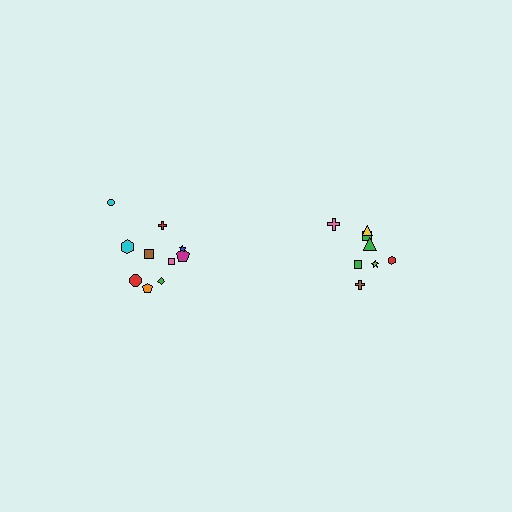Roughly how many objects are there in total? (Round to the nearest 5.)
Roughly 20 objects in total.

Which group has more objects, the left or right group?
The left group.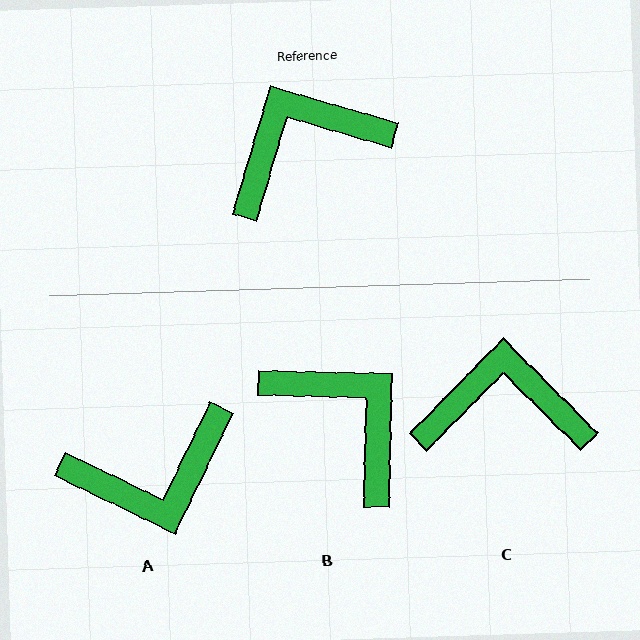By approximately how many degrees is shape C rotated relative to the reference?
Approximately 28 degrees clockwise.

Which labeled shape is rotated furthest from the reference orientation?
A, about 171 degrees away.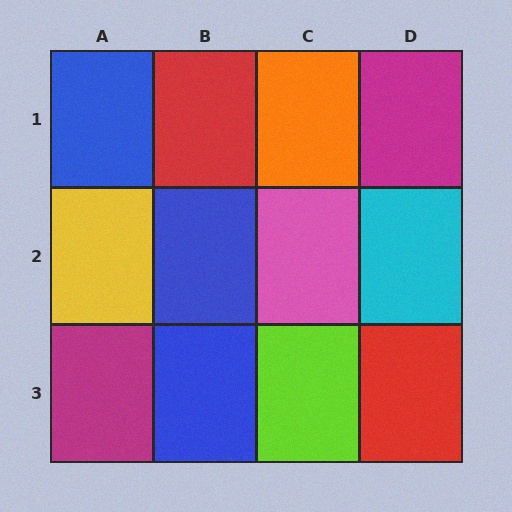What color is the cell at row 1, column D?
Magenta.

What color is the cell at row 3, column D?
Red.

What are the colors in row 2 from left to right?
Yellow, blue, pink, cyan.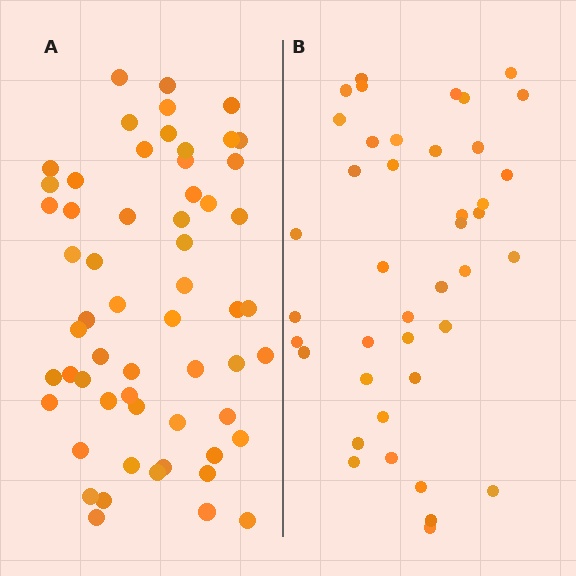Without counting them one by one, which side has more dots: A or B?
Region A (the left region) has more dots.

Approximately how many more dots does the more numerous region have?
Region A has approximately 15 more dots than region B.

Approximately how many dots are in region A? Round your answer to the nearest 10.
About 60 dots. (The exact count is 58, which rounds to 60.)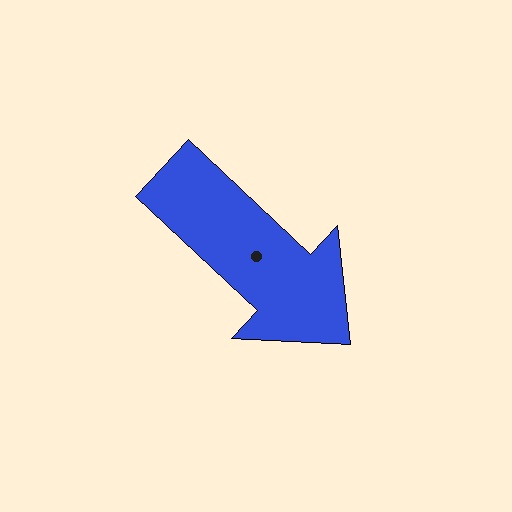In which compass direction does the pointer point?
Southeast.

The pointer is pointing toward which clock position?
Roughly 4 o'clock.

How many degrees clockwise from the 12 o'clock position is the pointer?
Approximately 133 degrees.